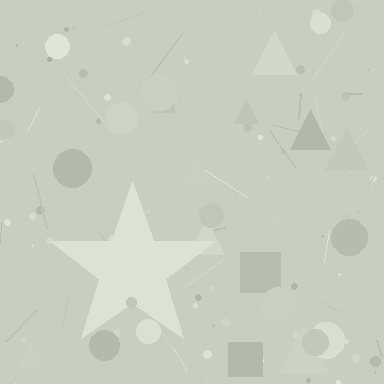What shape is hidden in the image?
A star is hidden in the image.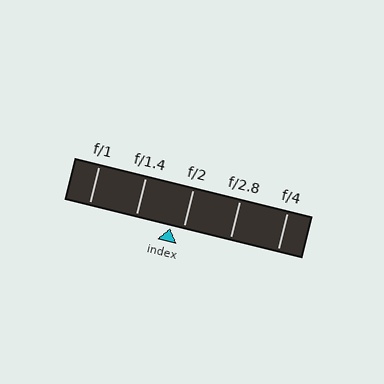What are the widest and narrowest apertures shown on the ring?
The widest aperture shown is f/1 and the narrowest is f/4.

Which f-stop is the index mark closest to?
The index mark is closest to f/2.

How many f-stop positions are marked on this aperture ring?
There are 5 f-stop positions marked.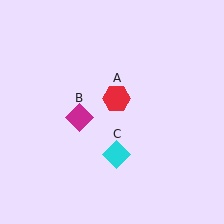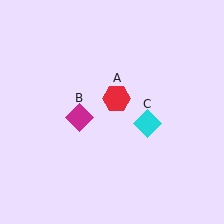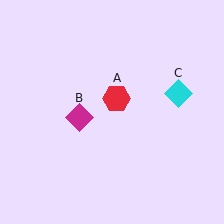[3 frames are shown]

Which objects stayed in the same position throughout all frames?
Red hexagon (object A) and magenta diamond (object B) remained stationary.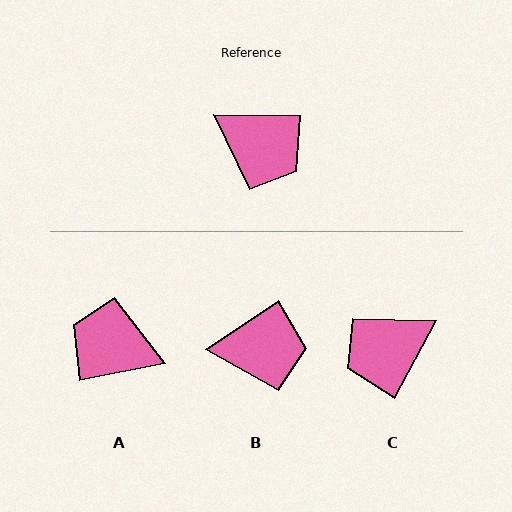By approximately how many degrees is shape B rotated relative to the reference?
Approximately 35 degrees counter-clockwise.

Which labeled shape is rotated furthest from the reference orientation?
A, about 168 degrees away.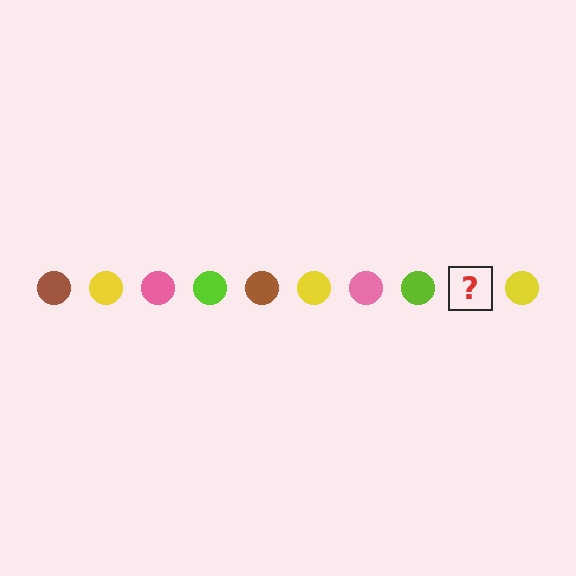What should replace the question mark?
The question mark should be replaced with a brown circle.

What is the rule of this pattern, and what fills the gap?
The rule is that the pattern cycles through brown, yellow, pink, lime circles. The gap should be filled with a brown circle.